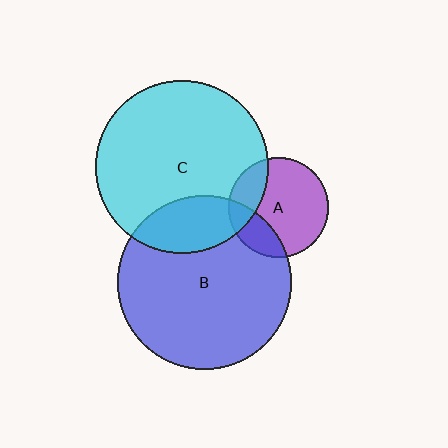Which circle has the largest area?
Circle B (blue).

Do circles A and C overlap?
Yes.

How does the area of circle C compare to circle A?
Approximately 3.0 times.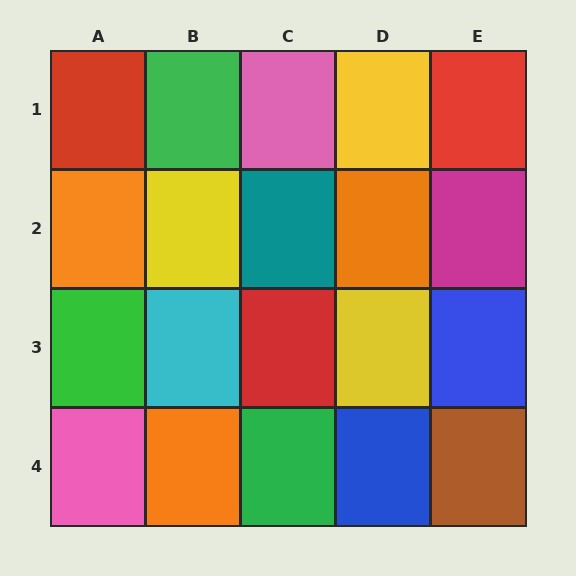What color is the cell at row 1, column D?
Yellow.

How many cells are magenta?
1 cell is magenta.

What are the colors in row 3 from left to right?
Green, cyan, red, yellow, blue.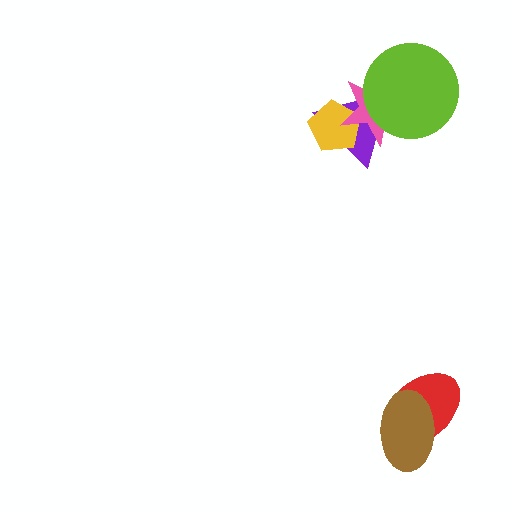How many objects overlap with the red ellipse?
1 object overlaps with the red ellipse.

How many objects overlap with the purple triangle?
3 objects overlap with the purple triangle.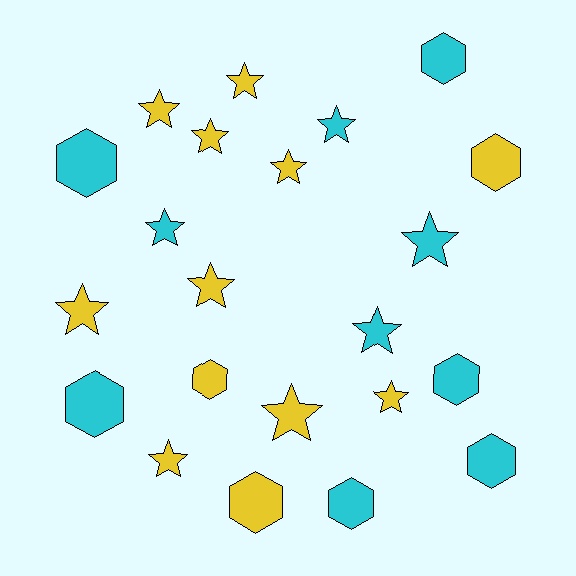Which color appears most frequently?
Yellow, with 12 objects.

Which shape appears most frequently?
Star, with 13 objects.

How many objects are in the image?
There are 22 objects.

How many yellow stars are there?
There are 9 yellow stars.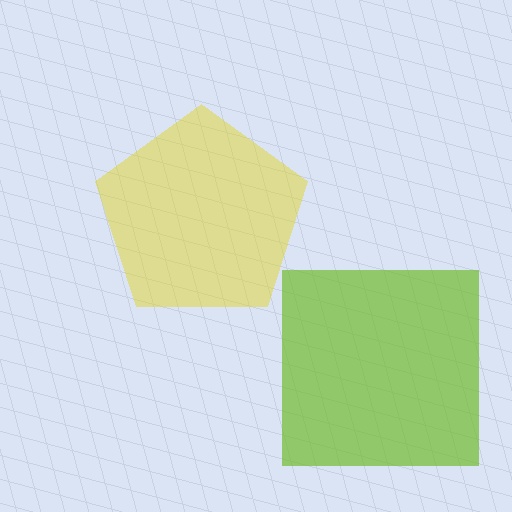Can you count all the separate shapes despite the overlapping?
Yes, there are 2 separate shapes.